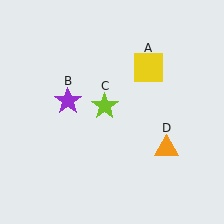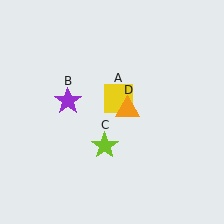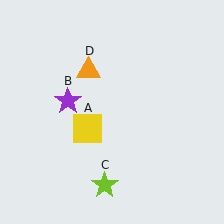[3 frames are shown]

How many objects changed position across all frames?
3 objects changed position: yellow square (object A), lime star (object C), orange triangle (object D).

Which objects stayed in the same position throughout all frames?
Purple star (object B) remained stationary.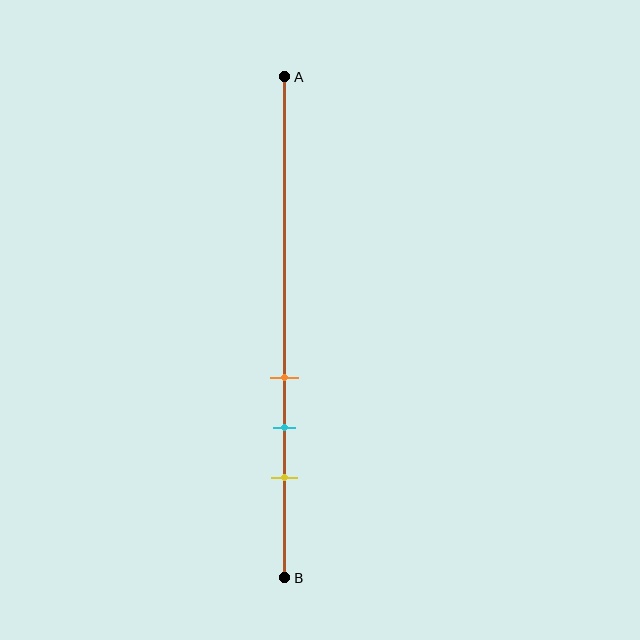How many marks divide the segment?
There are 3 marks dividing the segment.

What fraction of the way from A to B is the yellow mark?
The yellow mark is approximately 80% (0.8) of the way from A to B.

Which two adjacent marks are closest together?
The orange and cyan marks are the closest adjacent pair.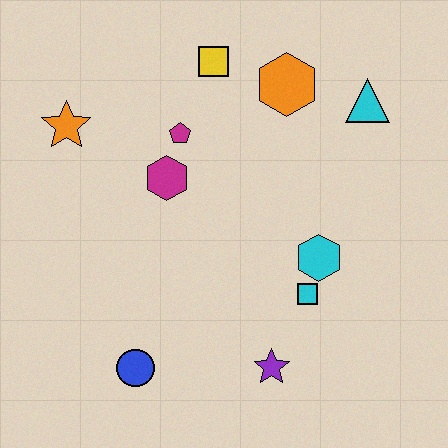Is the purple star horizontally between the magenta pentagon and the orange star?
No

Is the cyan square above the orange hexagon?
No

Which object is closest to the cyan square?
The cyan hexagon is closest to the cyan square.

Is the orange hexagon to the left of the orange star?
No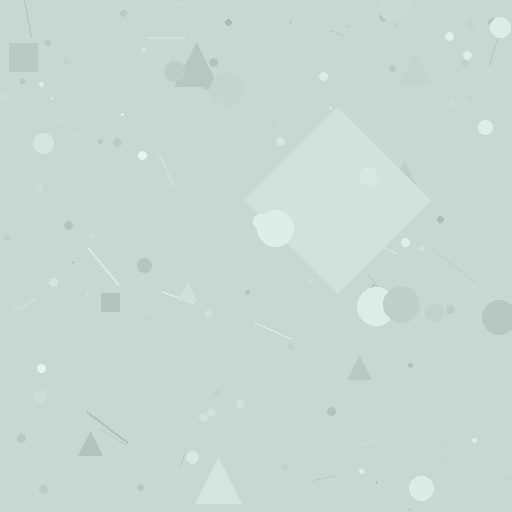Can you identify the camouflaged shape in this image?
The camouflaged shape is a diamond.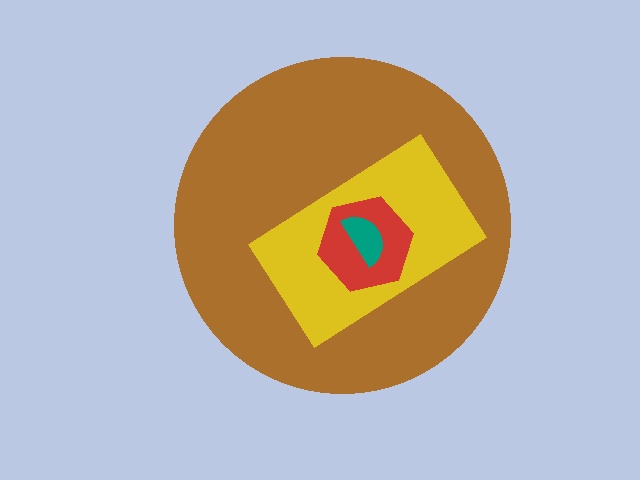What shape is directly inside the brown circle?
The yellow rectangle.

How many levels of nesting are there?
4.